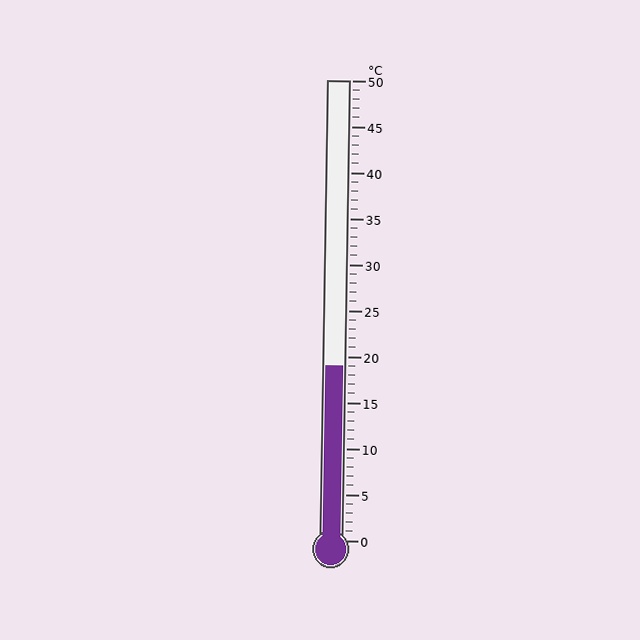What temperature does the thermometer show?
The thermometer shows approximately 19°C.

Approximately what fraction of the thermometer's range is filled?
The thermometer is filled to approximately 40% of its range.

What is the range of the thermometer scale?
The thermometer scale ranges from 0°C to 50°C.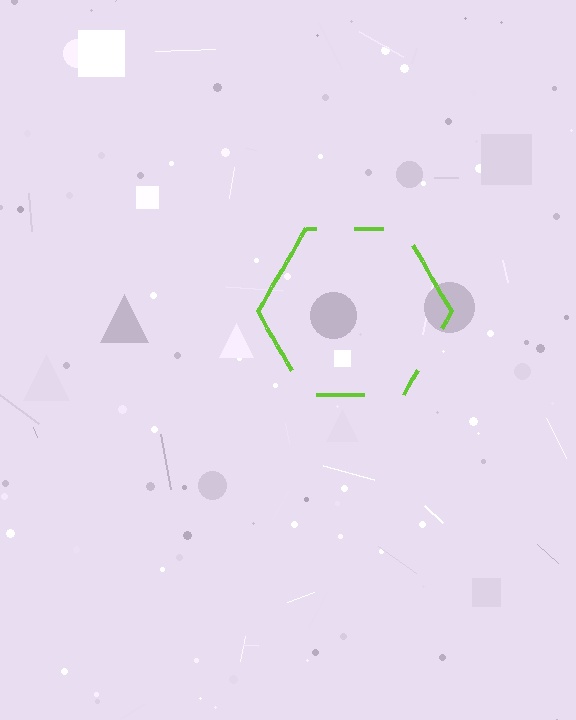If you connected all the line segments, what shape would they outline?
They would outline a hexagon.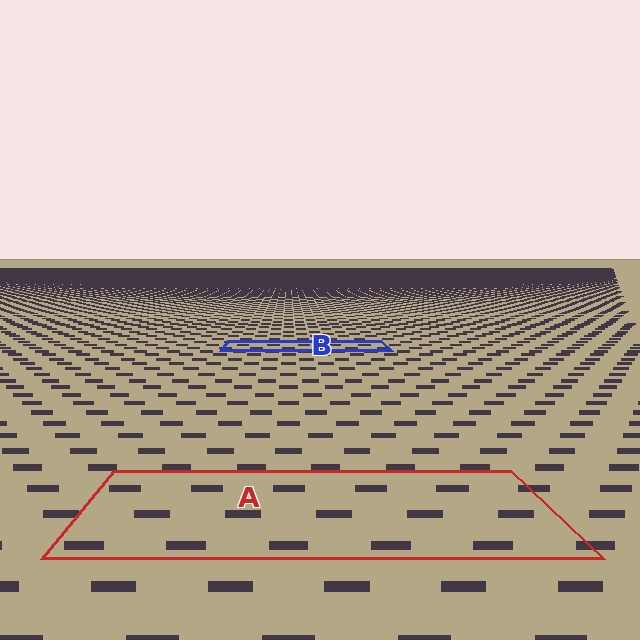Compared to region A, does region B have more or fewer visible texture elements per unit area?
Region B has more texture elements per unit area — they are packed more densely because it is farther away.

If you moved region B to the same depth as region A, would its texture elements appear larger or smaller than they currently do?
They would appear larger. At a closer depth, the same texture elements are projected at a bigger on-screen size.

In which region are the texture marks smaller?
The texture marks are smaller in region B, because it is farther away.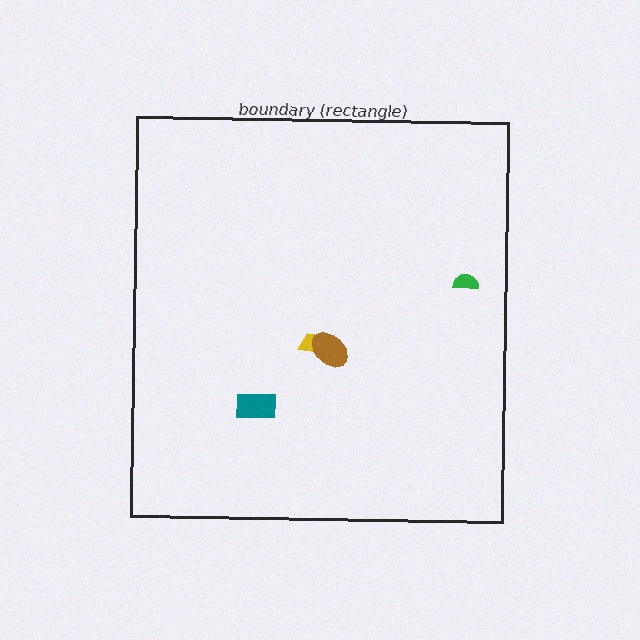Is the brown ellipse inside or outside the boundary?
Inside.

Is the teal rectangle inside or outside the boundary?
Inside.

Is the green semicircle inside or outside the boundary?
Inside.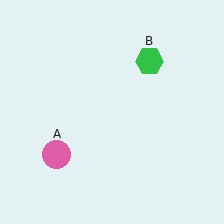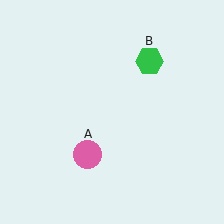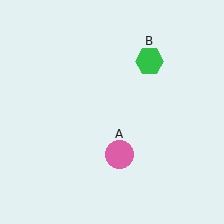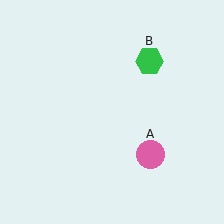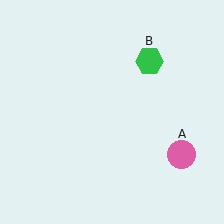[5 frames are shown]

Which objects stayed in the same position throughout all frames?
Green hexagon (object B) remained stationary.